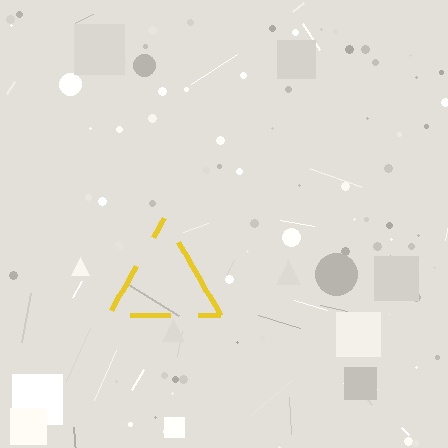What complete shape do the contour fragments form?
The contour fragments form a triangle.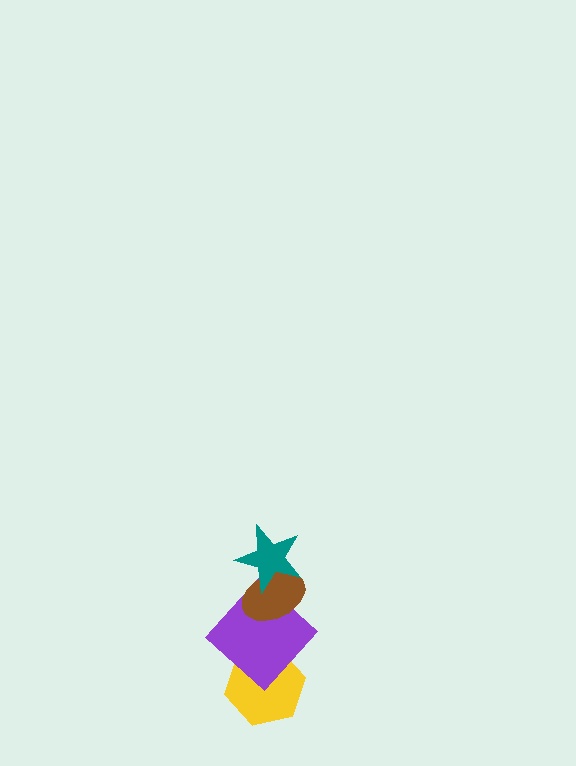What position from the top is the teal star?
The teal star is 1st from the top.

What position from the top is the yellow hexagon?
The yellow hexagon is 4th from the top.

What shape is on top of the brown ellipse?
The teal star is on top of the brown ellipse.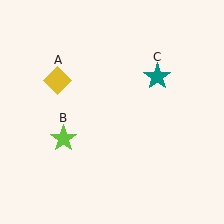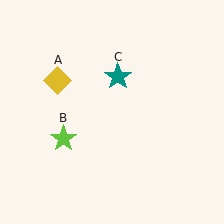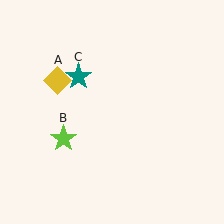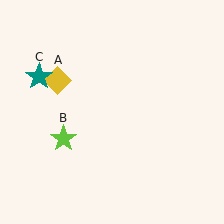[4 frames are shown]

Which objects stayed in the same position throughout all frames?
Yellow diamond (object A) and lime star (object B) remained stationary.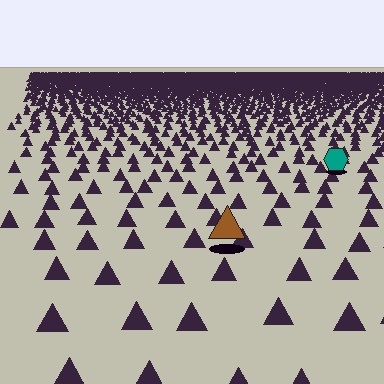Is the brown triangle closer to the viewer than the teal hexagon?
Yes. The brown triangle is closer — you can tell from the texture gradient: the ground texture is coarser near it.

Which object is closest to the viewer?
The brown triangle is closest. The texture marks near it are larger and more spread out.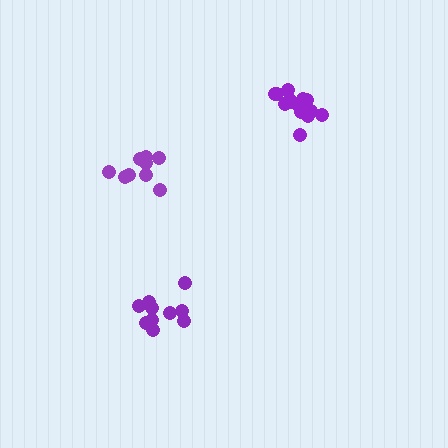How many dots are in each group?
Group 1: 10 dots, Group 2: 10 dots, Group 3: 15 dots (35 total).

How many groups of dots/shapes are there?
There are 3 groups.